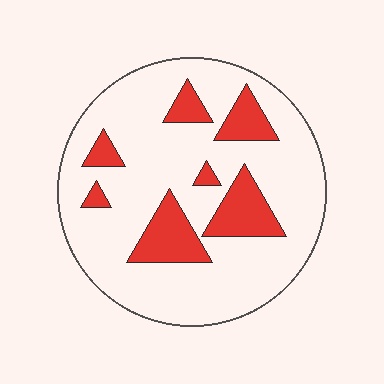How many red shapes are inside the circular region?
7.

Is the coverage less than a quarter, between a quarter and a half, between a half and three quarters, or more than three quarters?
Less than a quarter.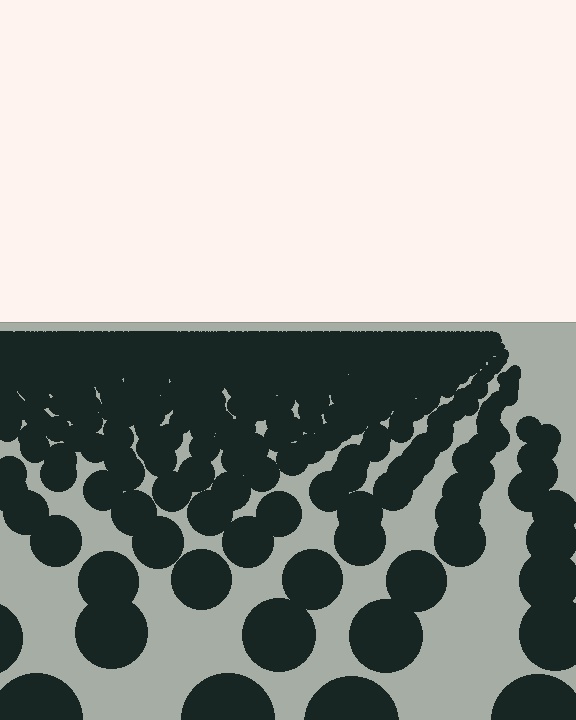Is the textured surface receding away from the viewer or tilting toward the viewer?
The surface is receding away from the viewer. Texture elements get smaller and denser toward the top.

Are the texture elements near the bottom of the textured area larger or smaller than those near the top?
Larger. Near the bottom, elements are closer to the viewer and appear at a bigger on-screen size.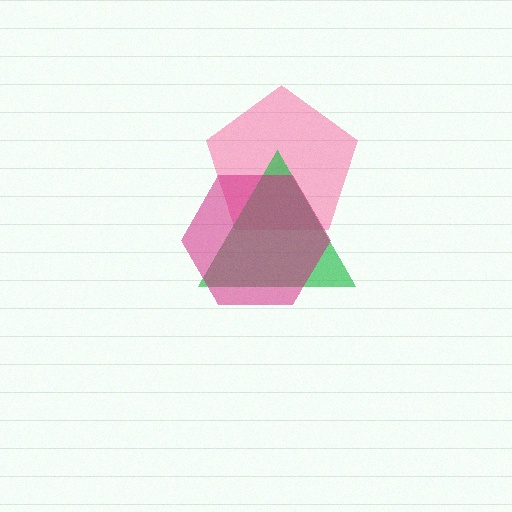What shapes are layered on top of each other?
The layered shapes are: a pink pentagon, a green triangle, a magenta hexagon.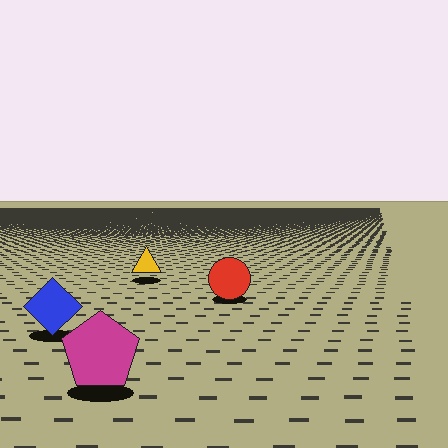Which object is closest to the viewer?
The magenta pentagon is closest. The texture marks near it are larger and more spread out.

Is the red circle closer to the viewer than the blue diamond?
No. The blue diamond is closer — you can tell from the texture gradient: the ground texture is coarser near it.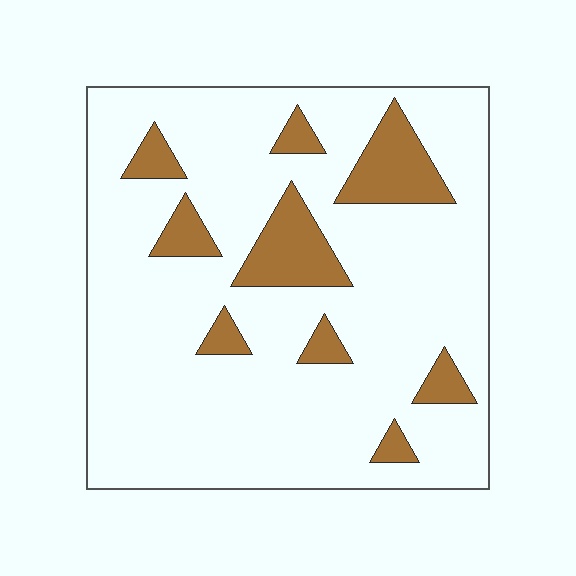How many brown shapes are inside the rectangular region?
9.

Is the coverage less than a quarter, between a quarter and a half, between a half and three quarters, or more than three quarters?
Less than a quarter.